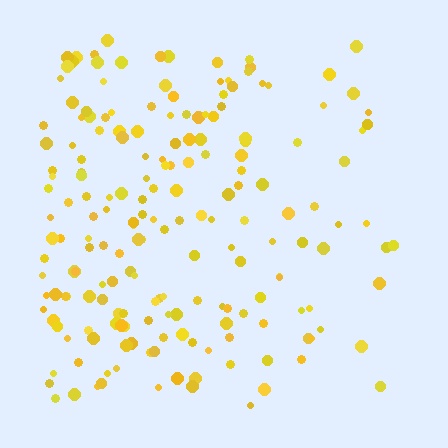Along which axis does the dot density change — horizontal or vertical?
Horizontal.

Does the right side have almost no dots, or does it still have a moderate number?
Still a moderate number, just noticeably fewer than the left.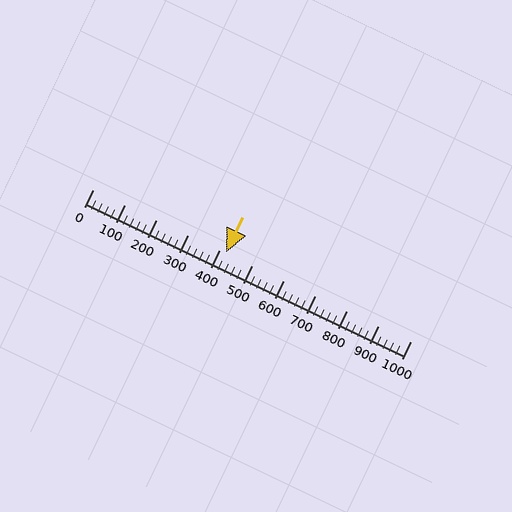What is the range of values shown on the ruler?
The ruler shows values from 0 to 1000.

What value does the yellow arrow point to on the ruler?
The yellow arrow points to approximately 420.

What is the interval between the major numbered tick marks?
The major tick marks are spaced 100 units apart.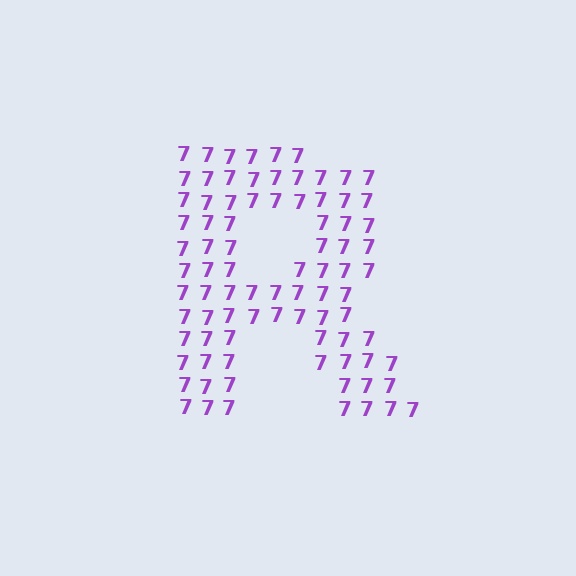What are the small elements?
The small elements are digit 7's.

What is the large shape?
The large shape is the letter R.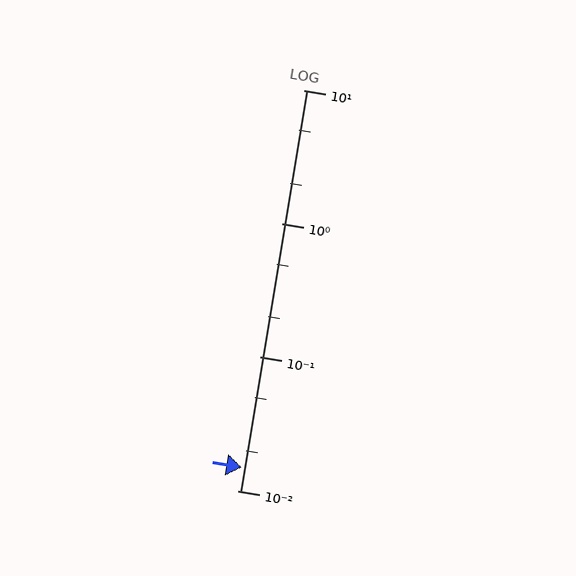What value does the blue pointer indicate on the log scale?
The pointer indicates approximately 0.015.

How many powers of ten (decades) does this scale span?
The scale spans 3 decades, from 0.01 to 10.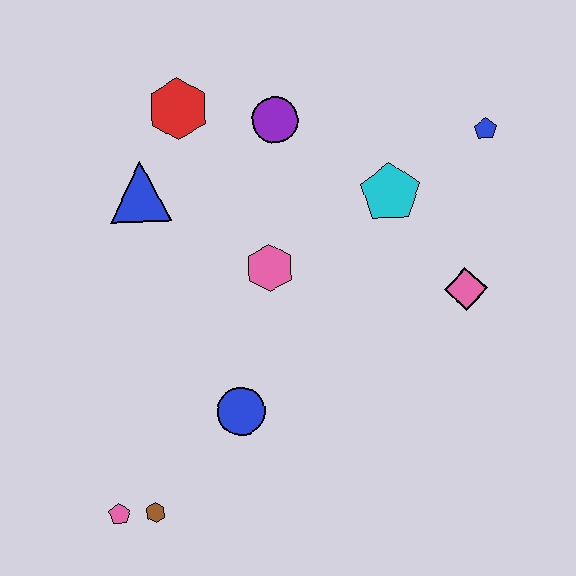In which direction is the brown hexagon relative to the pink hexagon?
The brown hexagon is below the pink hexagon.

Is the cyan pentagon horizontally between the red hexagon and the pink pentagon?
No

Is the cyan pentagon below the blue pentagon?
Yes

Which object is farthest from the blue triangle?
The blue pentagon is farthest from the blue triangle.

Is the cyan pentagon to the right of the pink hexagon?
Yes